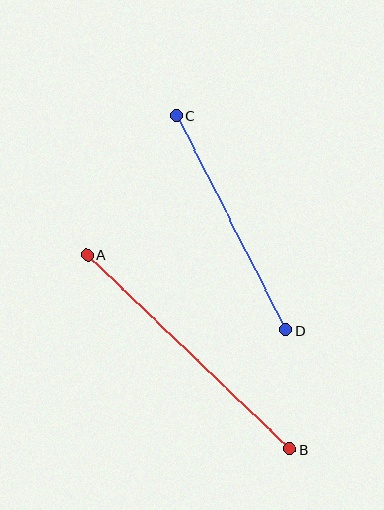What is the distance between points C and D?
The distance is approximately 241 pixels.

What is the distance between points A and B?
The distance is approximately 281 pixels.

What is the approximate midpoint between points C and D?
The midpoint is at approximately (231, 223) pixels.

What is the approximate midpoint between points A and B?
The midpoint is at approximately (189, 352) pixels.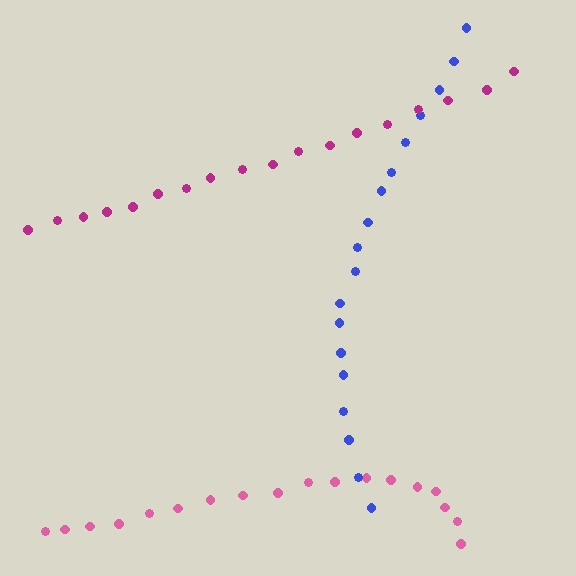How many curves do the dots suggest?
There are 3 distinct paths.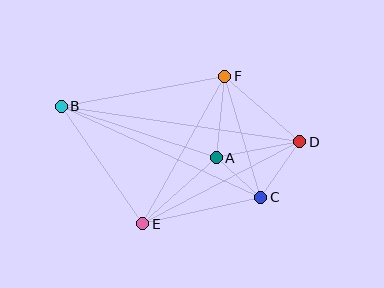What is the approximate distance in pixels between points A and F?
The distance between A and F is approximately 82 pixels.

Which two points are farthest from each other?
Points B and D are farthest from each other.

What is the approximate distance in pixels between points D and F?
The distance between D and F is approximately 100 pixels.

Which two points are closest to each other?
Points A and C are closest to each other.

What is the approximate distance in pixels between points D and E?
The distance between D and E is approximately 177 pixels.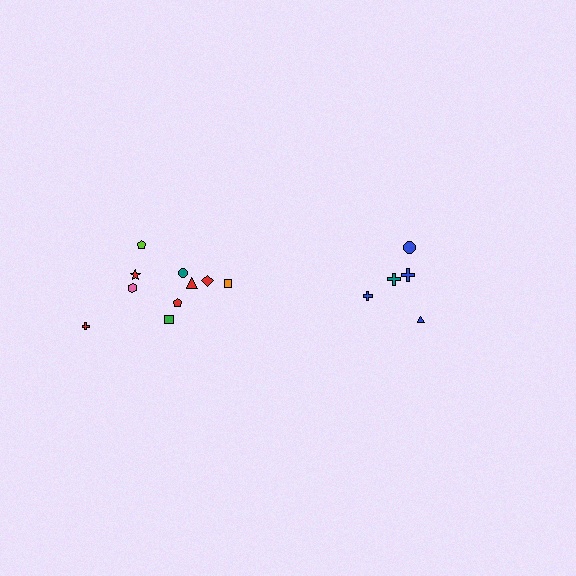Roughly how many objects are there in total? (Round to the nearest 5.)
Roughly 15 objects in total.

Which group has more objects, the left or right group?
The left group.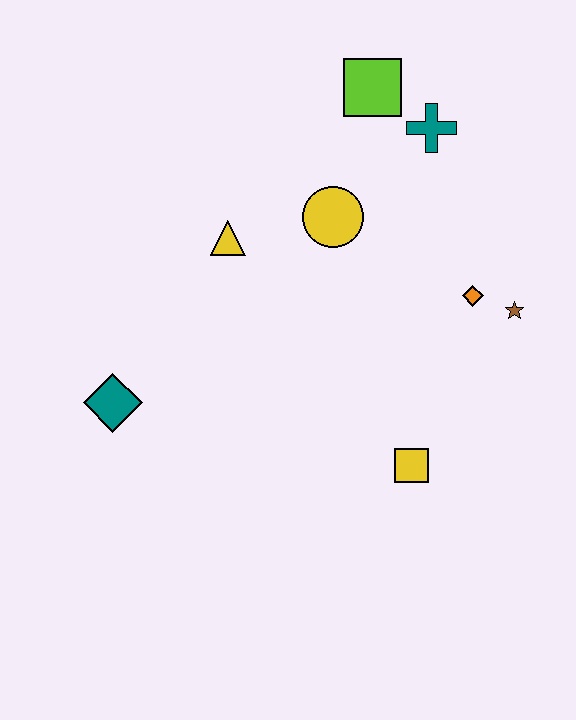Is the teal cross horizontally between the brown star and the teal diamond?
Yes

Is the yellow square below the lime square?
Yes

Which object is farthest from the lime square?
The teal diamond is farthest from the lime square.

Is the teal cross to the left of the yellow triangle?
No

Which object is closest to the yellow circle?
The yellow triangle is closest to the yellow circle.